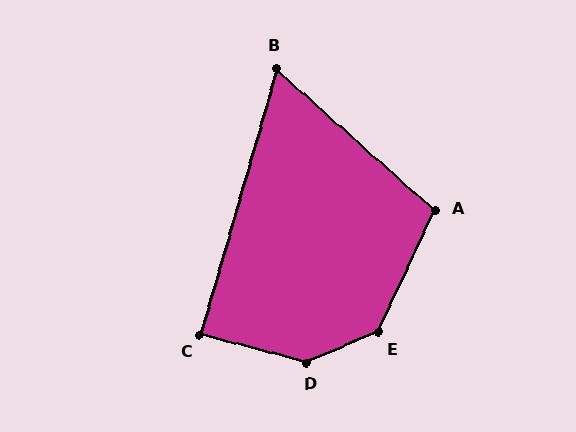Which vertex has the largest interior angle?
D, at approximately 143 degrees.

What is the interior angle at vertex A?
Approximately 107 degrees (obtuse).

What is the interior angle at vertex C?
Approximately 89 degrees (approximately right).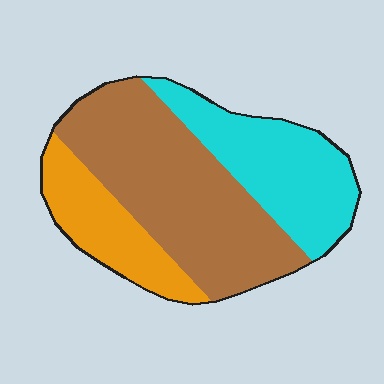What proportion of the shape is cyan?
Cyan covers 30% of the shape.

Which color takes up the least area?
Orange, at roughly 20%.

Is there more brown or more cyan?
Brown.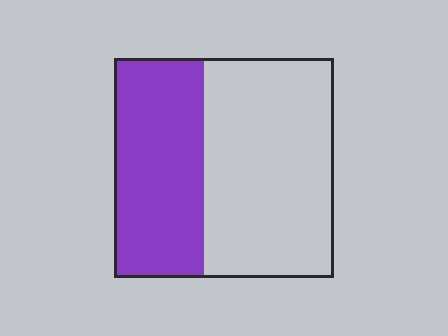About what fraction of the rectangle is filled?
About two fifths (2/5).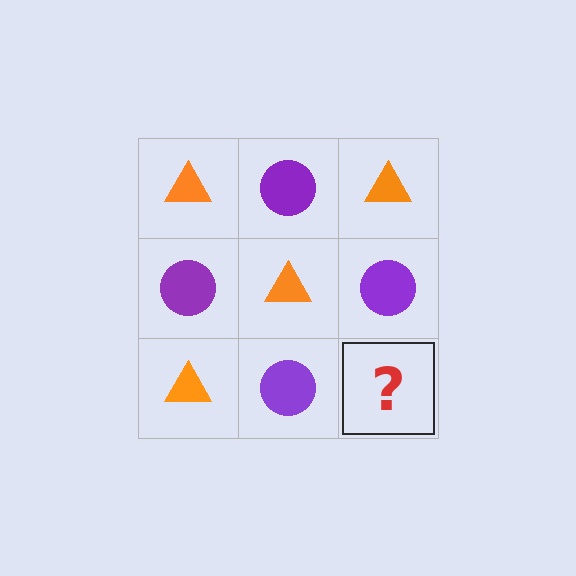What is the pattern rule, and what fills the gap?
The rule is that it alternates orange triangle and purple circle in a checkerboard pattern. The gap should be filled with an orange triangle.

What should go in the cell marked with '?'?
The missing cell should contain an orange triangle.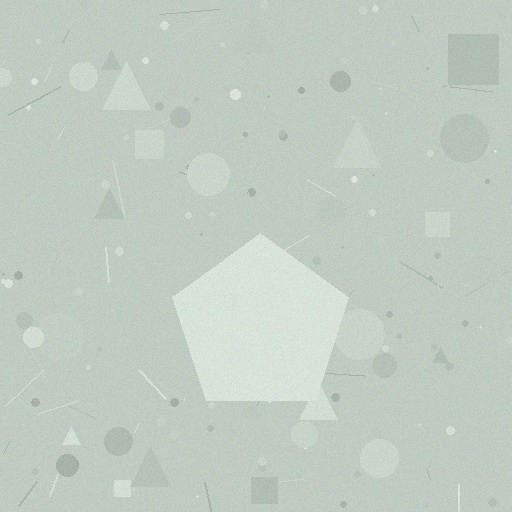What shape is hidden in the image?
A pentagon is hidden in the image.